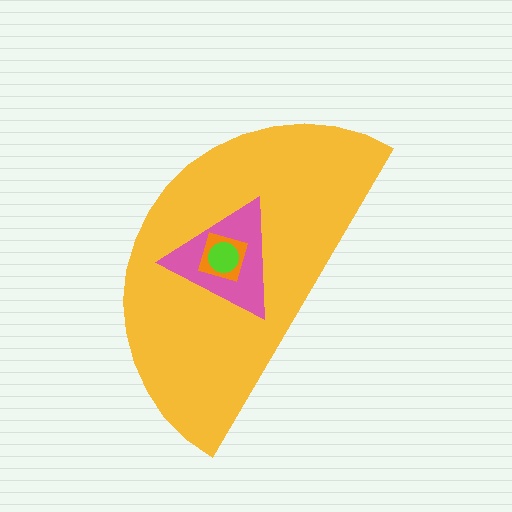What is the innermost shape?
The lime circle.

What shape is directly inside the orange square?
The lime circle.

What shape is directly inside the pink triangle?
The orange square.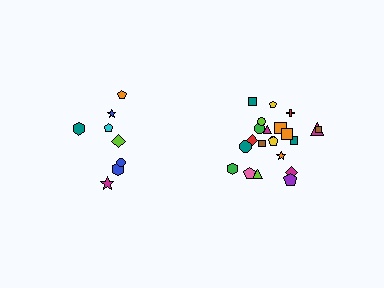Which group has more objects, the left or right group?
The right group.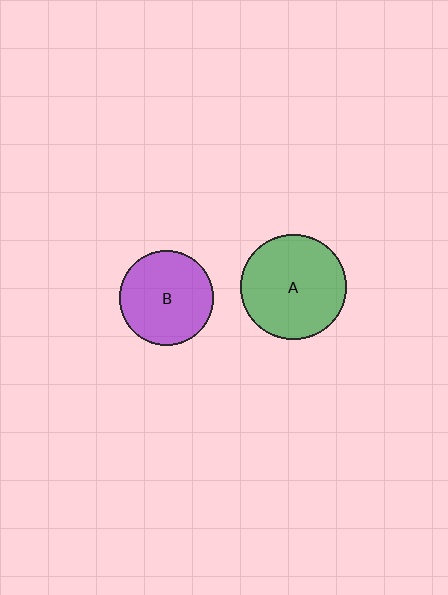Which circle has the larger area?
Circle A (green).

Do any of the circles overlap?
No, none of the circles overlap.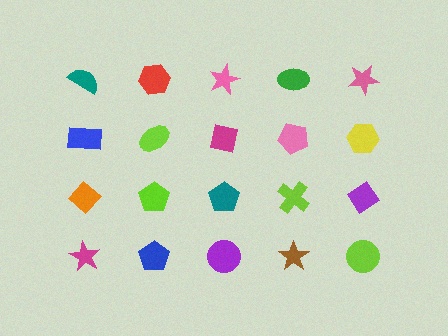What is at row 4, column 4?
A brown star.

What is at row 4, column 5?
A lime circle.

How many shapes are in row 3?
5 shapes.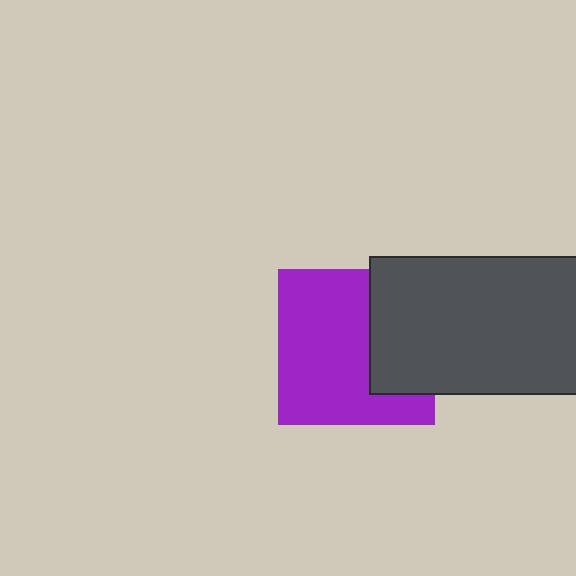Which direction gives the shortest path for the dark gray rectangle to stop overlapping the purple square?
Moving right gives the shortest separation.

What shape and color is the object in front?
The object in front is a dark gray rectangle.